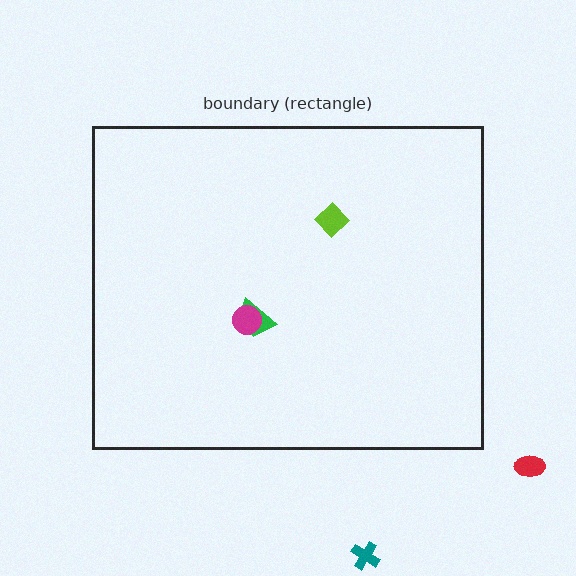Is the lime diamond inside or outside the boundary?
Inside.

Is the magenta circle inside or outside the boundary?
Inside.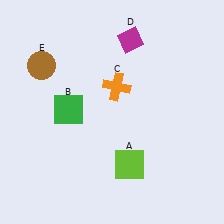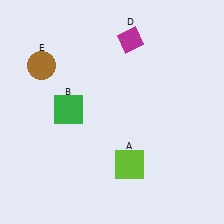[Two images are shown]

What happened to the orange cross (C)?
The orange cross (C) was removed in Image 2. It was in the top-right area of Image 1.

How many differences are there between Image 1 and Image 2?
There is 1 difference between the two images.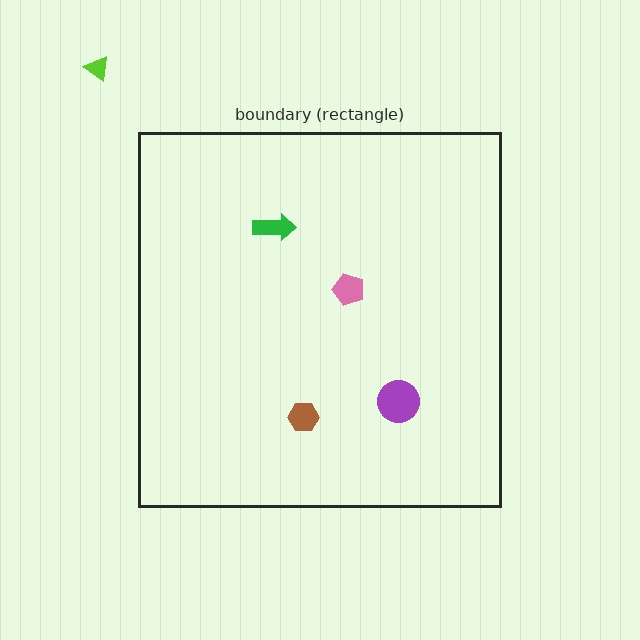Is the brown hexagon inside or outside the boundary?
Inside.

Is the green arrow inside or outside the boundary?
Inside.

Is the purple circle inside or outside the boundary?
Inside.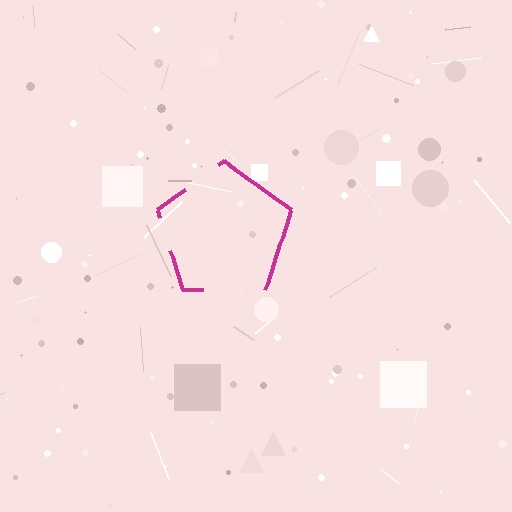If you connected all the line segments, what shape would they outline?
They would outline a pentagon.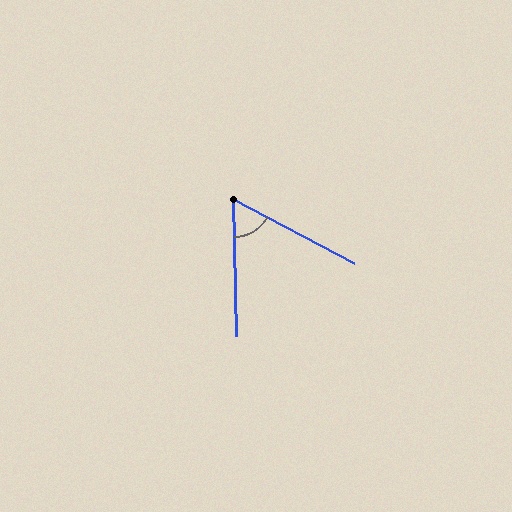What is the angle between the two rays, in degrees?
Approximately 61 degrees.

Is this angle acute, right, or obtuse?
It is acute.